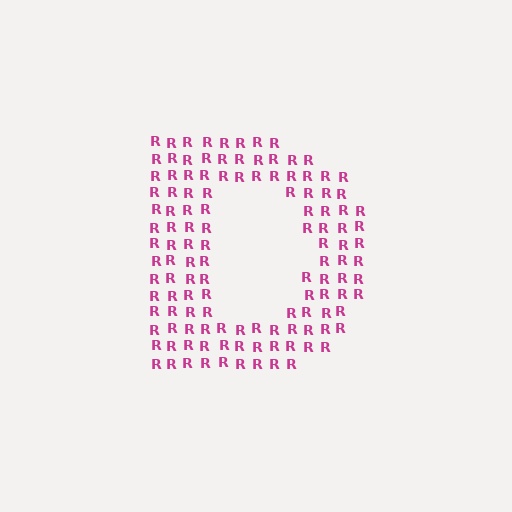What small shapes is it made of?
It is made of small letter R's.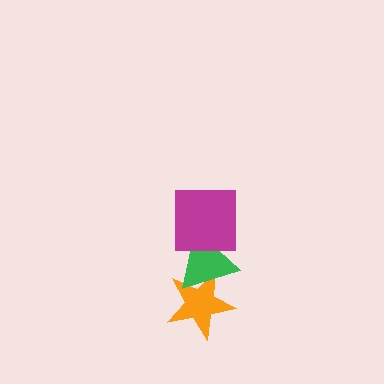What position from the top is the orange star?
The orange star is 3rd from the top.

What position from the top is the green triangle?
The green triangle is 2nd from the top.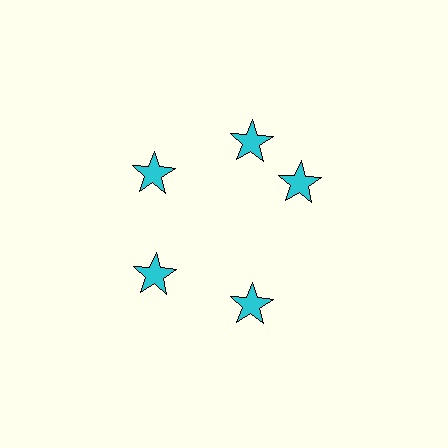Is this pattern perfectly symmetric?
No. The 5 cyan stars are arranged in a ring, but one element near the 3 o'clock position is rotated out of alignment along the ring, breaking the 5-fold rotational symmetry.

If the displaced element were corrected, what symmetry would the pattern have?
It would have 5-fold rotational symmetry — the pattern would map onto itself every 72 degrees.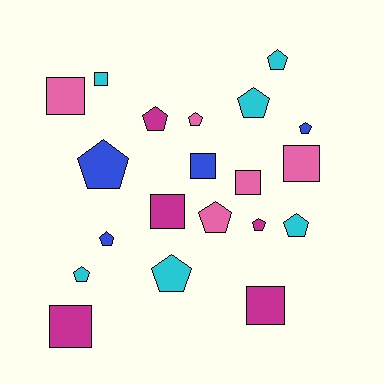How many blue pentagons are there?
There are 3 blue pentagons.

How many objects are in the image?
There are 20 objects.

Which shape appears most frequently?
Pentagon, with 12 objects.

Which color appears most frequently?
Cyan, with 6 objects.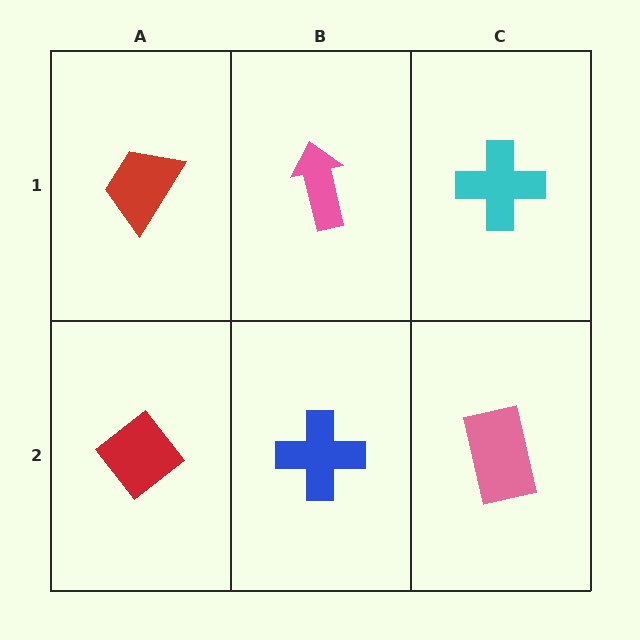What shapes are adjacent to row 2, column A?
A red trapezoid (row 1, column A), a blue cross (row 2, column B).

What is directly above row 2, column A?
A red trapezoid.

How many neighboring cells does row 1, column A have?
2.